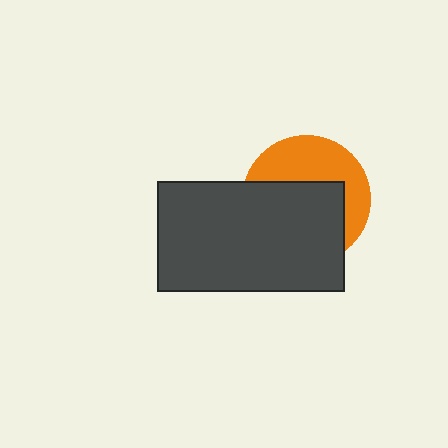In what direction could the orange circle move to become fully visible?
The orange circle could move up. That would shift it out from behind the dark gray rectangle entirely.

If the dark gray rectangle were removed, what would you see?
You would see the complete orange circle.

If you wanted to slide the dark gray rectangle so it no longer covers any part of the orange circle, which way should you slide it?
Slide it down — that is the most direct way to separate the two shapes.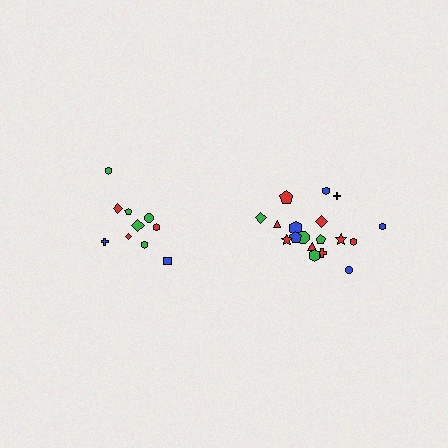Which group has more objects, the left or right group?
The right group.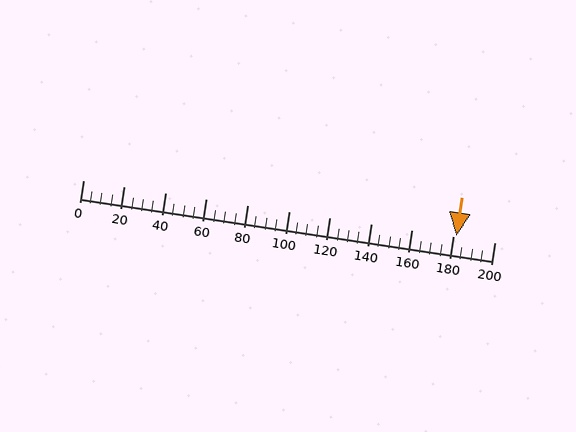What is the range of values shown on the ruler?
The ruler shows values from 0 to 200.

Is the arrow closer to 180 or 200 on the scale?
The arrow is closer to 180.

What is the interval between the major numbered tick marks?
The major tick marks are spaced 20 units apart.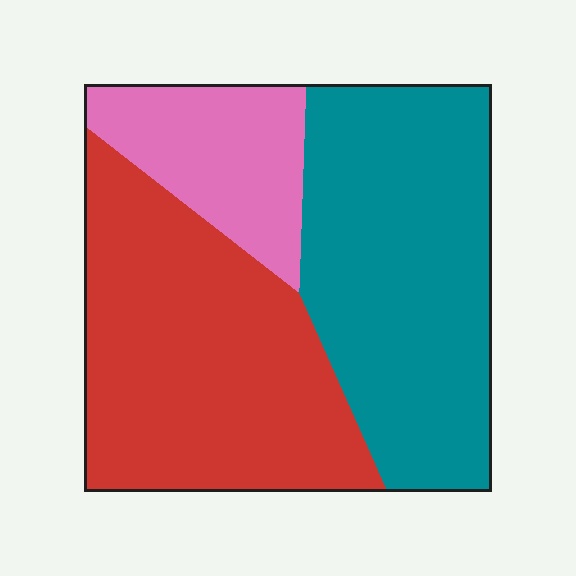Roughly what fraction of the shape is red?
Red covers 42% of the shape.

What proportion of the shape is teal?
Teal covers 42% of the shape.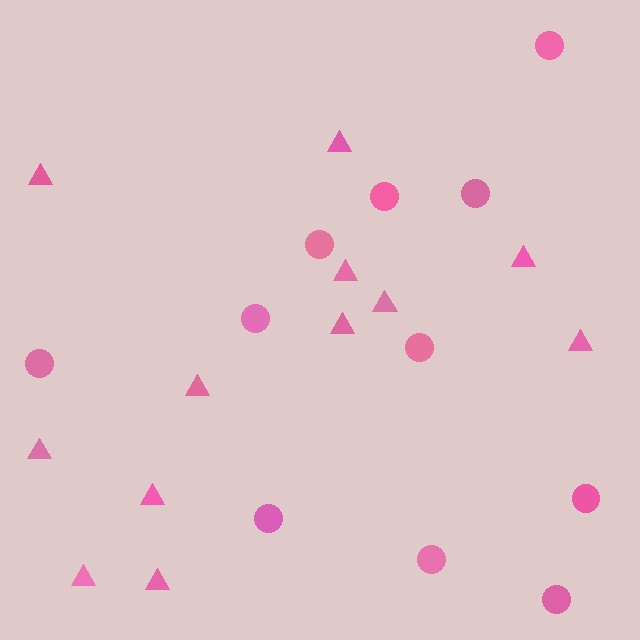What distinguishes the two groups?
There are 2 groups: one group of triangles (12) and one group of circles (11).